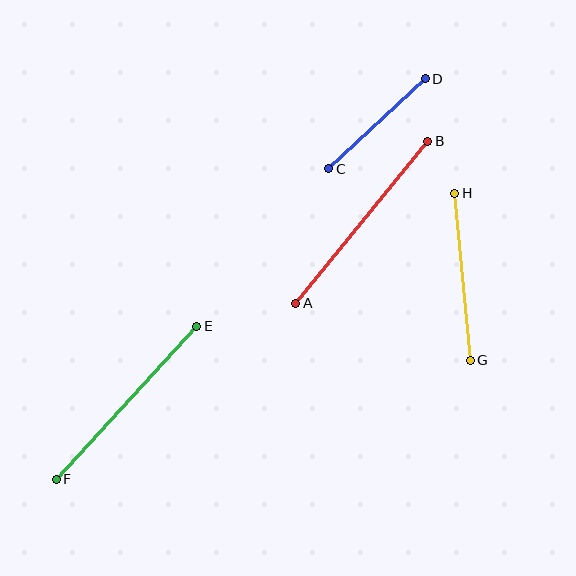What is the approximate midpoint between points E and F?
The midpoint is at approximately (127, 403) pixels.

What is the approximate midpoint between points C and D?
The midpoint is at approximately (377, 124) pixels.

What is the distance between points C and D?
The distance is approximately 132 pixels.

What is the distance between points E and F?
The distance is approximately 207 pixels.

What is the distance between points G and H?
The distance is approximately 168 pixels.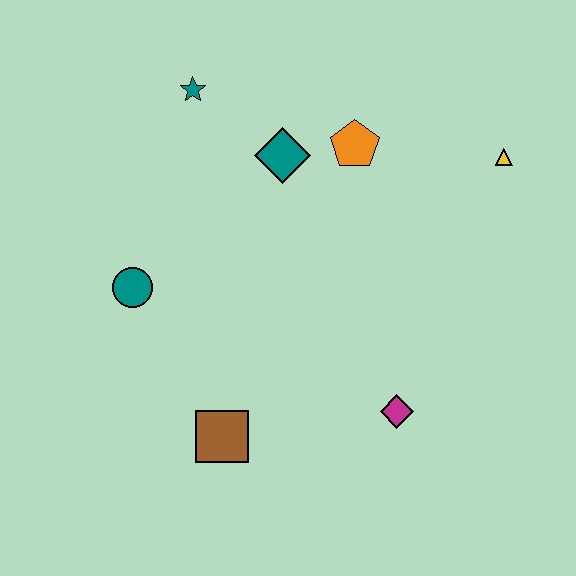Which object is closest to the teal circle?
The brown square is closest to the teal circle.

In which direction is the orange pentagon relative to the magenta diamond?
The orange pentagon is above the magenta diamond.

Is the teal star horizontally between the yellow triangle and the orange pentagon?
No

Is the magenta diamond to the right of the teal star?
Yes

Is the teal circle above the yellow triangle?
No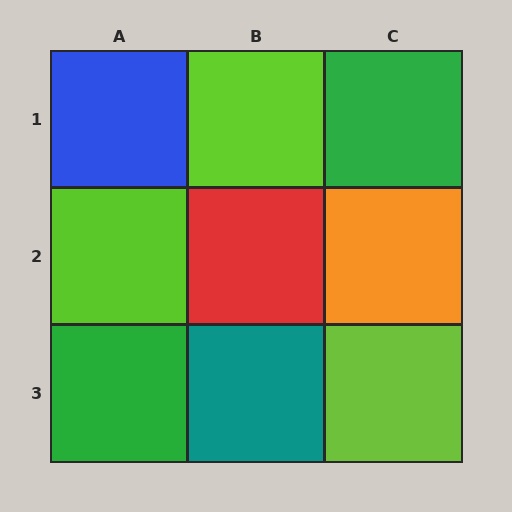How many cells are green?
2 cells are green.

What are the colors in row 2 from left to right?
Lime, red, orange.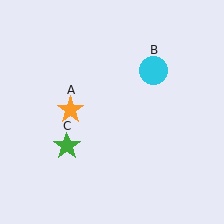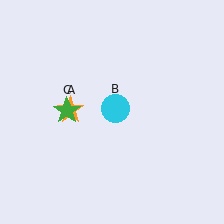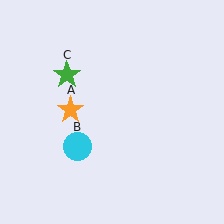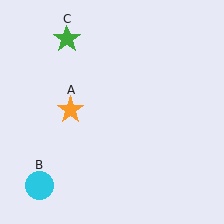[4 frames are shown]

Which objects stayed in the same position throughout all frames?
Orange star (object A) remained stationary.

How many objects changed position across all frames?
2 objects changed position: cyan circle (object B), green star (object C).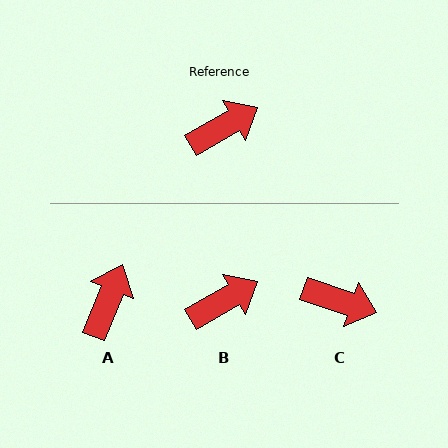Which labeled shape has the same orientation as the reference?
B.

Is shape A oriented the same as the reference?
No, it is off by about 38 degrees.